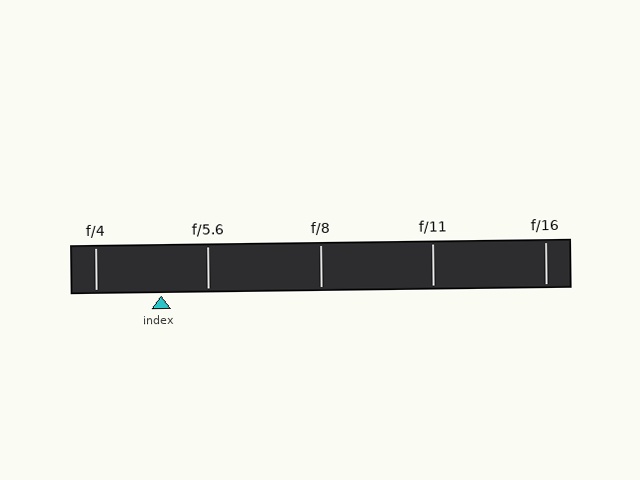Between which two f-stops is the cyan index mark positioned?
The index mark is between f/4 and f/5.6.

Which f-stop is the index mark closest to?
The index mark is closest to f/5.6.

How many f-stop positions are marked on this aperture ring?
There are 5 f-stop positions marked.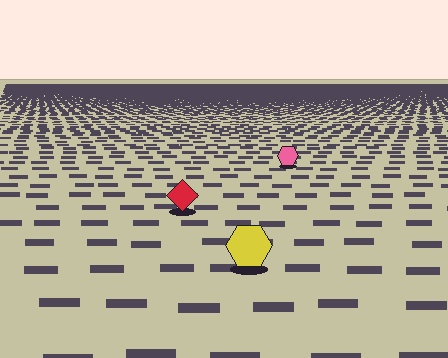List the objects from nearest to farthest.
From nearest to farthest: the yellow hexagon, the red diamond, the pink hexagon.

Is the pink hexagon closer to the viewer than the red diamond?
No. The red diamond is closer — you can tell from the texture gradient: the ground texture is coarser near it.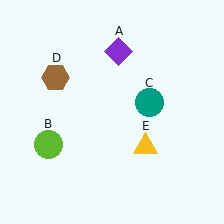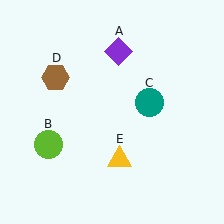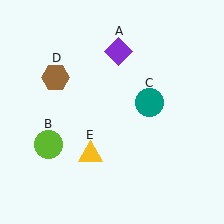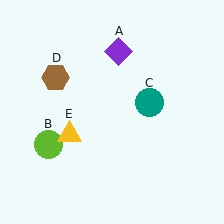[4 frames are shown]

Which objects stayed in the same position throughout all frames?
Purple diamond (object A) and lime circle (object B) and teal circle (object C) and brown hexagon (object D) remained stationary.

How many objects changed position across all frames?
1 object changed position: yellow triangle (object E).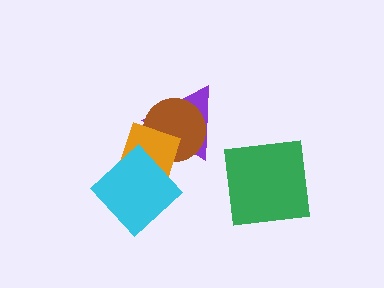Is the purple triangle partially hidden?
Yes, it is partially covered by another shape.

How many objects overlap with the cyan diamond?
1 object overlaps with the cyan diamond.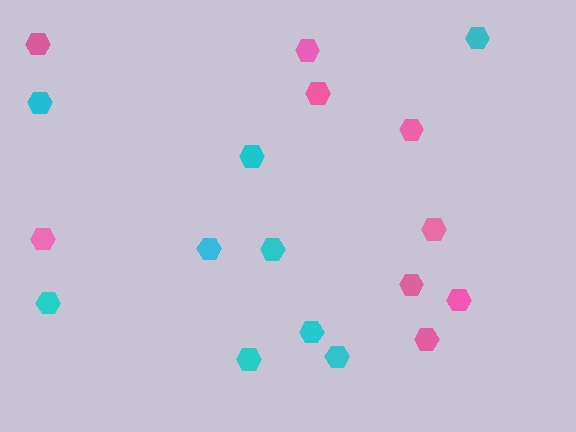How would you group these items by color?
There are 2 groups: one group of cyan hexagons (9) and one group of pink hexagons (9).